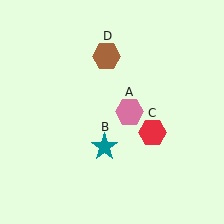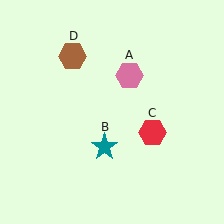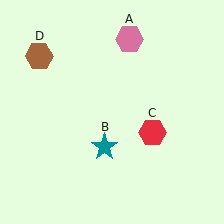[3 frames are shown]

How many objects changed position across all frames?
2 objects changed position: pink hexagon (object A), brown hexagon (object D).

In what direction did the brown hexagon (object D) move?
The brown hexagon (object D) moved left.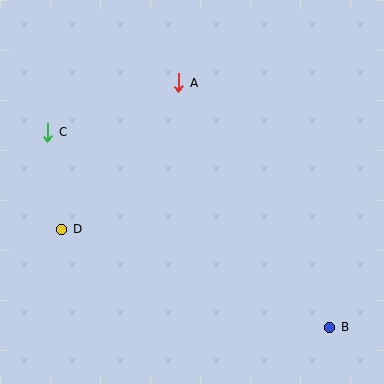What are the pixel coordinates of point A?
Point A is at (179, 83).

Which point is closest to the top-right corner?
Point A is closest to the top-right corner.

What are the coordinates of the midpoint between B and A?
The midpoint between B and A is at (254, 205).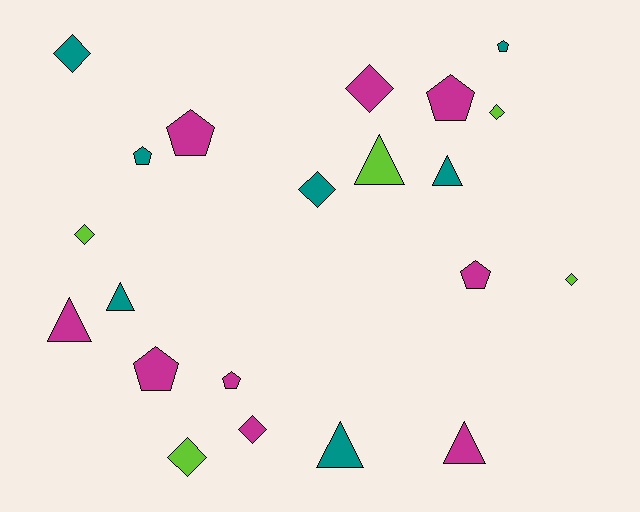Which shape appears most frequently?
Diamond, with 8 objects.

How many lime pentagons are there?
There are no lime pentagons.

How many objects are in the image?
There are 21 objects.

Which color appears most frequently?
Magenta, with 9 objects.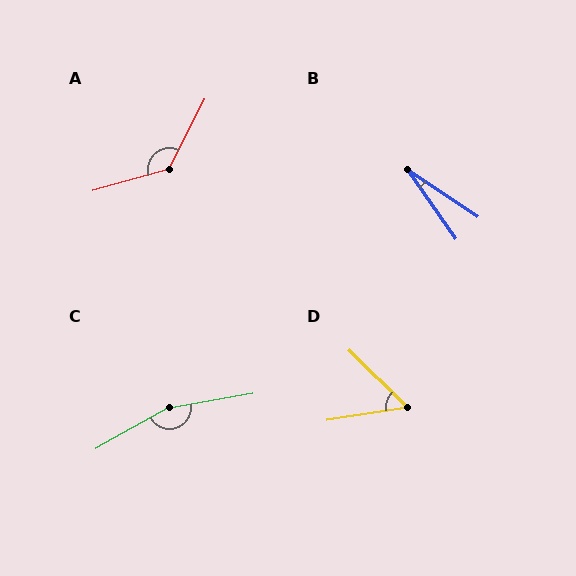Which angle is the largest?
C, at approximately 161 degrees.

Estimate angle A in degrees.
Approximately 132 degrees.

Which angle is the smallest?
B, at approximately 21 degrees.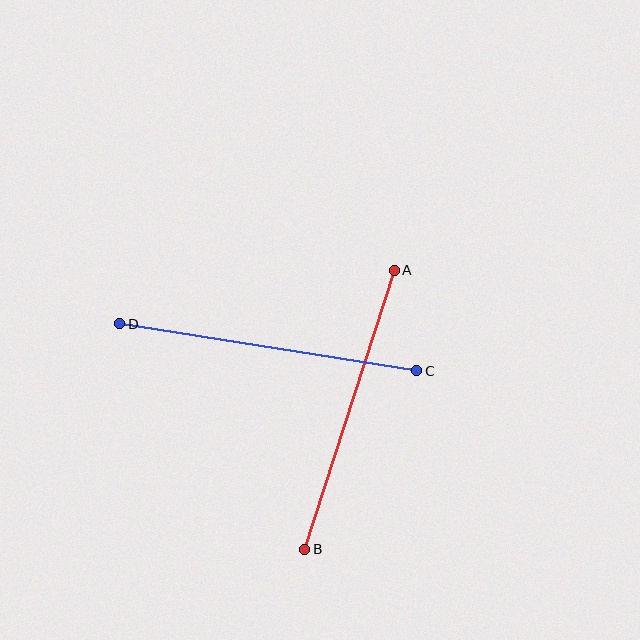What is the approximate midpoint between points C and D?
The midpoint is at approximately (268, 347) pixels.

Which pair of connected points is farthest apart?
Points C and D are farthest apart.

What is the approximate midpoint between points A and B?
The midpoint is at approximately (350, 410) pixels.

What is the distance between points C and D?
The distance is approximately 301 pixels.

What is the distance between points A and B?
The distance is approximately 293 pixels.